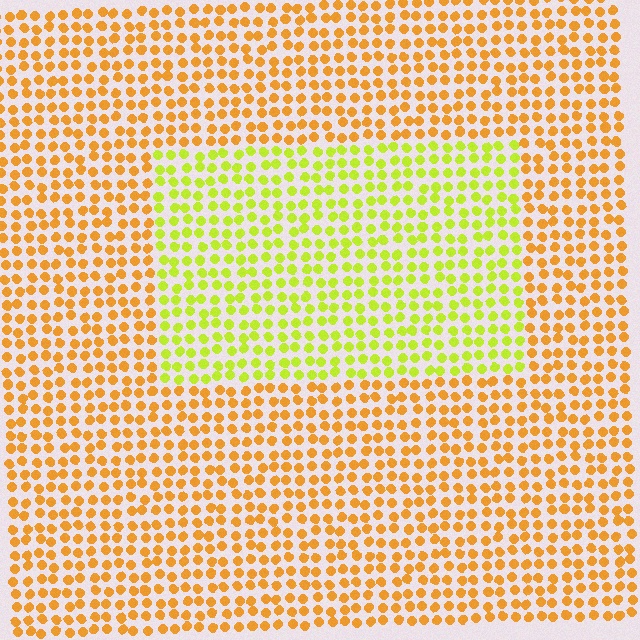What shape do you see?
I see a rectangle.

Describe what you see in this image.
The image is filled with small orange elements in a uniform arrangement. A rectangle-shaped region is visible where the elements are tinted to a slightly different hue, forming a subtle color boundary.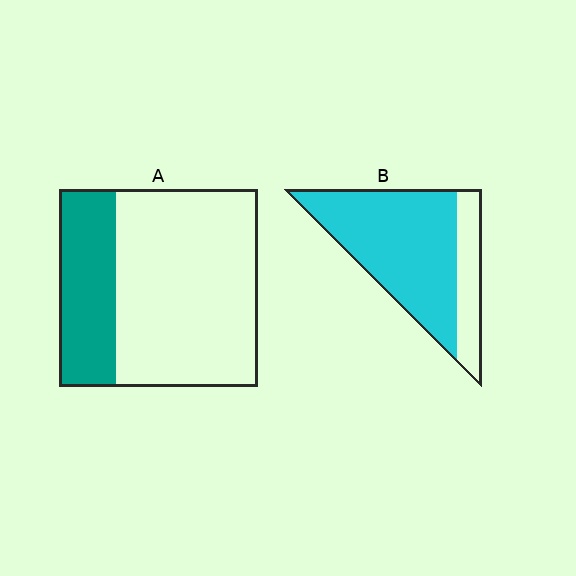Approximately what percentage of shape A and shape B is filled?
A is approximately 30% and B is approximately 75%.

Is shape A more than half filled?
No.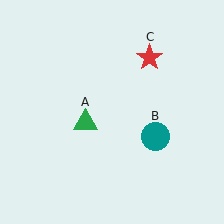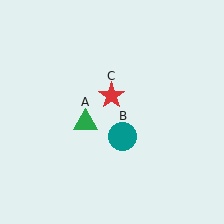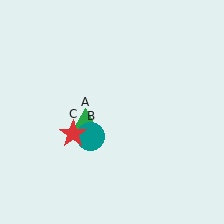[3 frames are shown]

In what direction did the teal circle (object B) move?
The teal circle (object B) moved left.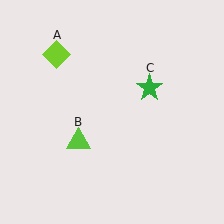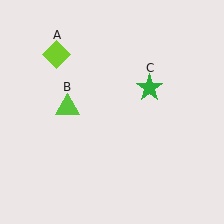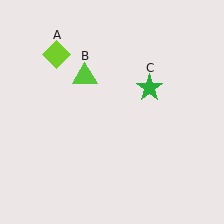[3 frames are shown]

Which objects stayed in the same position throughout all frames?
Lime diamond (object A) and green star (object C) remained stationary.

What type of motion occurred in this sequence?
The lime triangle (object B) rotated clockwise around the center of the scene.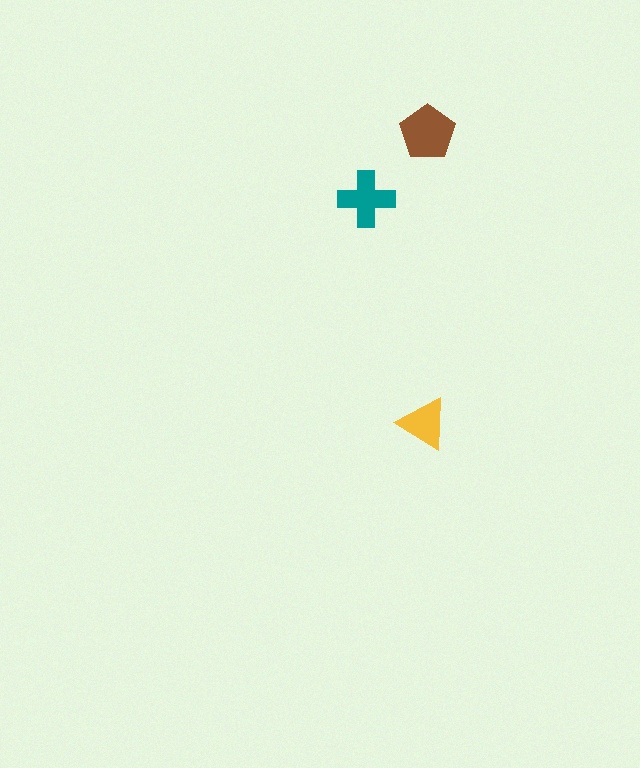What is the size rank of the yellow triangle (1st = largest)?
3rd.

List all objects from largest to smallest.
The brown pentagon, the teal cross, the yellow triangle.